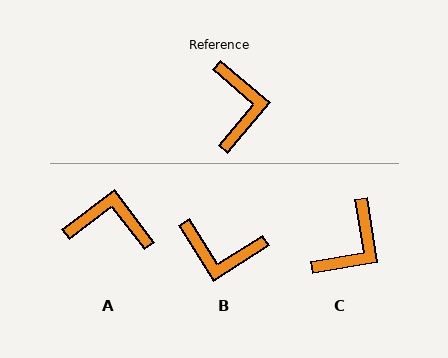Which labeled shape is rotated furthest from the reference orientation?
B, about 107 degrees away.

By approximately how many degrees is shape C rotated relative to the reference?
Approximately 40 degrees clockwise.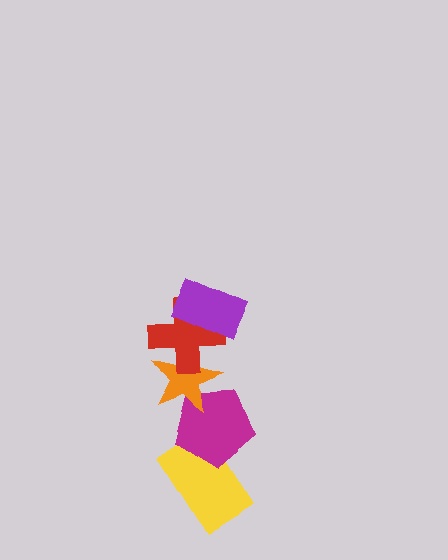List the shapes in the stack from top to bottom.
From top to bottom: the purple rectangle, the red cross, the orange star, the magenta pentagon, the yellow rectangle.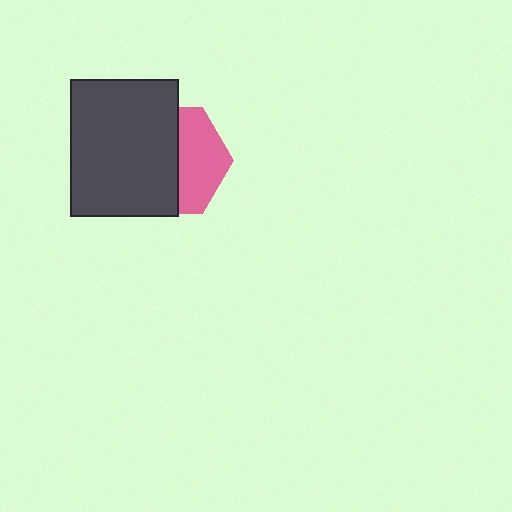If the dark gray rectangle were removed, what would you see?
You would see the complete pink hexagon.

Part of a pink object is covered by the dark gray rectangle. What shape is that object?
It is a hexagon.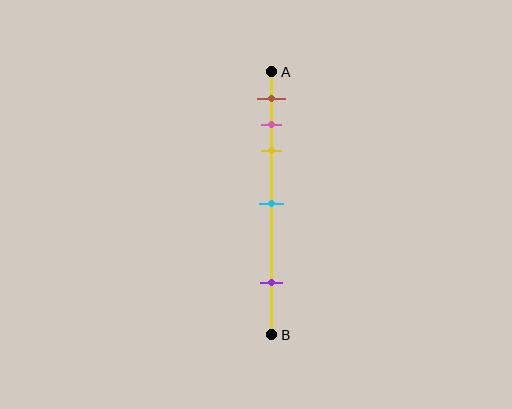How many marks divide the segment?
There are 5 marks dividing the segment.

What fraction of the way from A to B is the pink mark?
The pink mark is approximately 20% (0.2) of the way from A to B.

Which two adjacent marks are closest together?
The pink and yellow marks are the closest adjacent pair.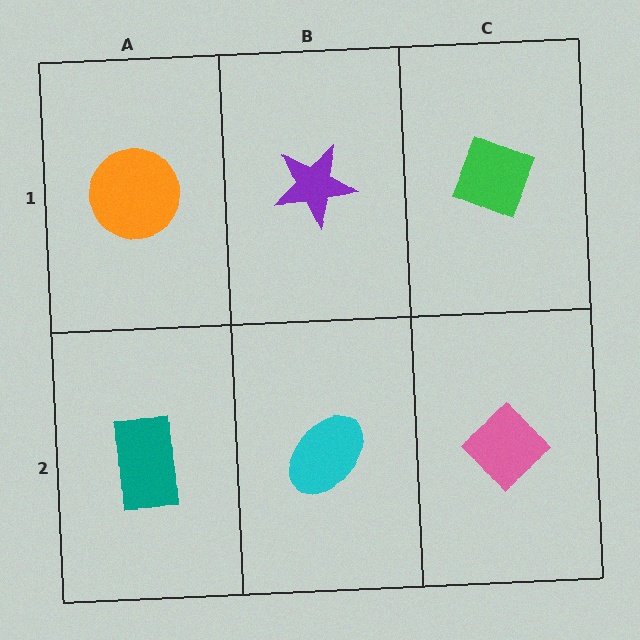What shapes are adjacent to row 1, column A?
A teal rectangle (row 2, column A), a purple star (row 1, column B).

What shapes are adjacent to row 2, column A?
An orange circle (row 1, column A), a cyan ellipse (row 2, column B).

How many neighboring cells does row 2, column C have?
2.